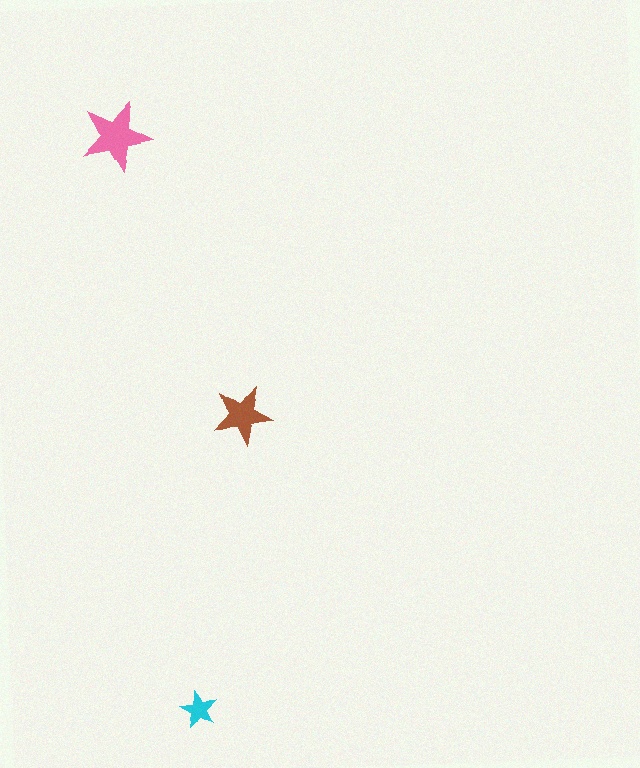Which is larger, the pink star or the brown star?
The pink one.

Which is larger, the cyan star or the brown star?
The brown one.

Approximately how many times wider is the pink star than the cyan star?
About 2 times wider.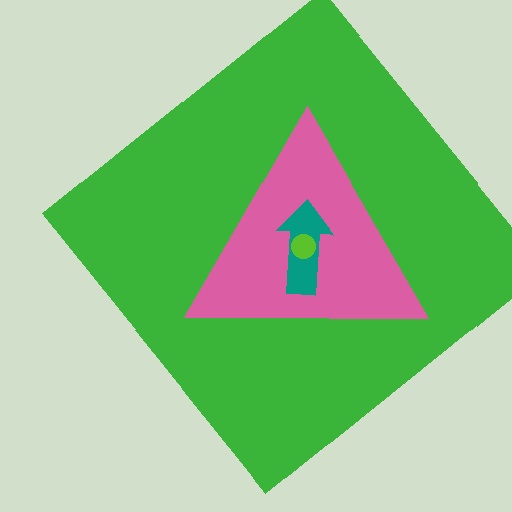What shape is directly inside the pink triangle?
The teal arrow.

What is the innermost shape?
The lime circle.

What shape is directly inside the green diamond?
The pink triangle.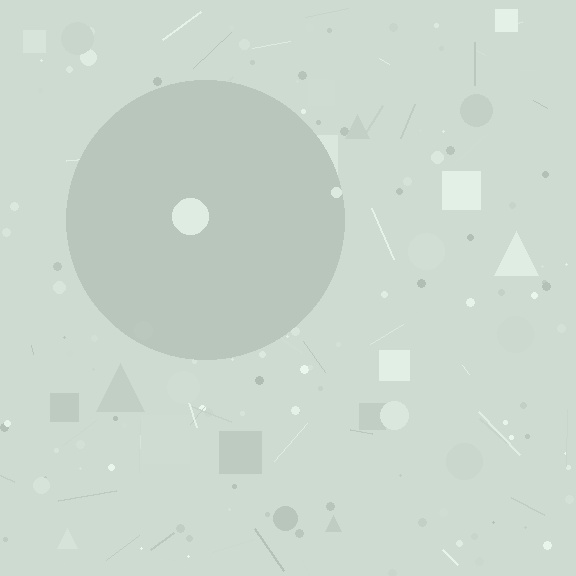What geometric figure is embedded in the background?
A circle is embedded in the background.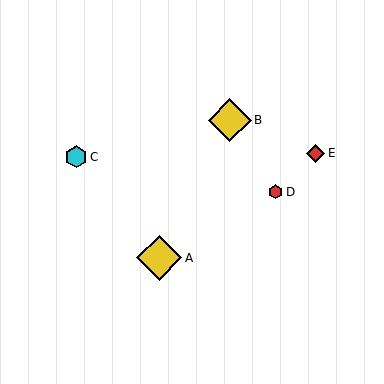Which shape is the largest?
The yellow diamond (labeled A) is the largest.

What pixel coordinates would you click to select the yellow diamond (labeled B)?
Click at (230, 120) to select the yellow diamond B.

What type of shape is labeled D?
Shape D is a red hexagon.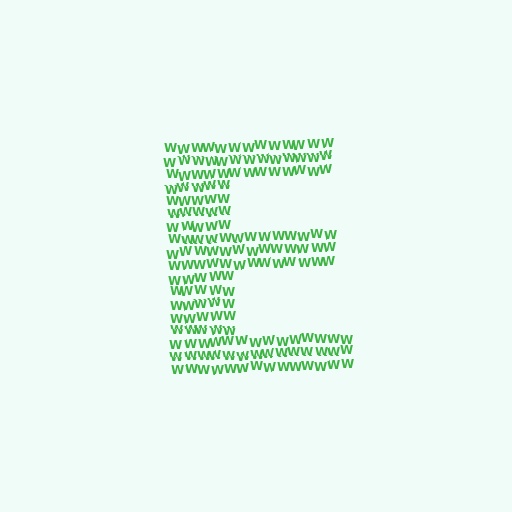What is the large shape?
The large shape is the letter E.